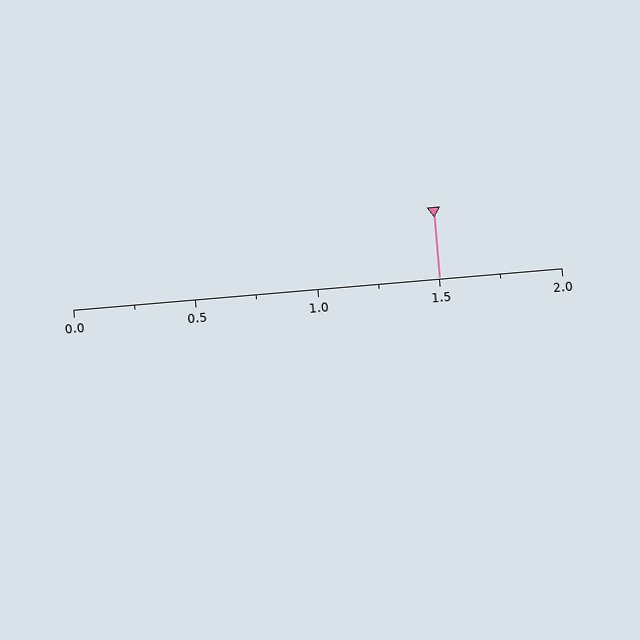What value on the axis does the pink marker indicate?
The marker indicates approximately 1.5.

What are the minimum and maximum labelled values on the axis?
The axis runs from 0.0 to 2.0.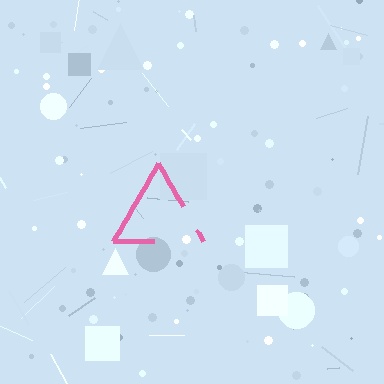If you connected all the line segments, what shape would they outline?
They would outline a triangle.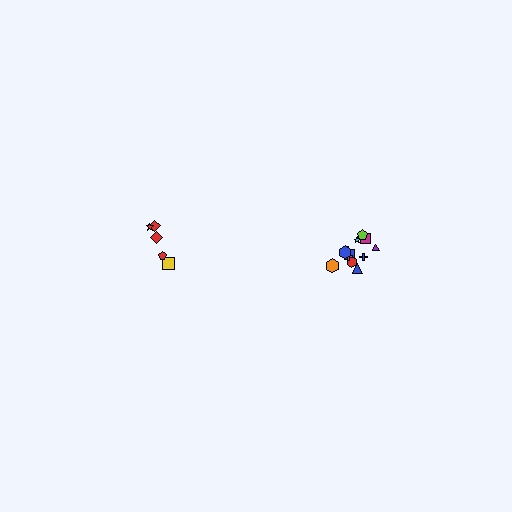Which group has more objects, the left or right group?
The right group.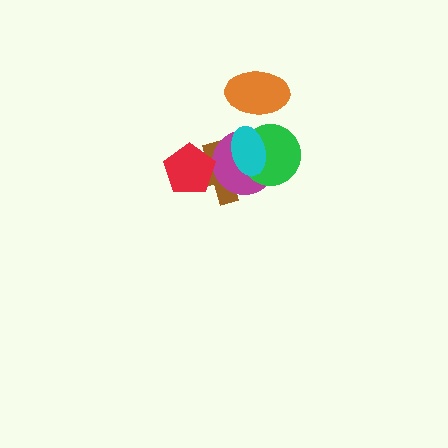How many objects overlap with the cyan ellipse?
3 objects overlap with the cyan ellipse.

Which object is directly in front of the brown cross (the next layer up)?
The magenta circle is directly in front of the brown cross.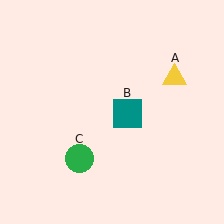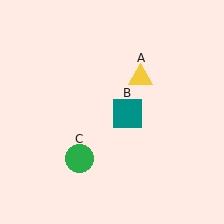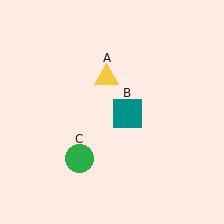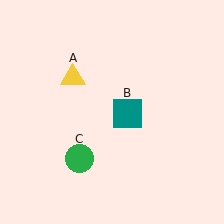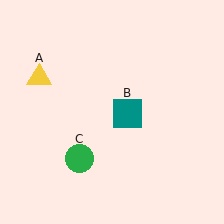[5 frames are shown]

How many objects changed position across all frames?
1 object changed position: yellow triangle (object A).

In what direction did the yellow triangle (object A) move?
The yellow triangle (object A) moved left.